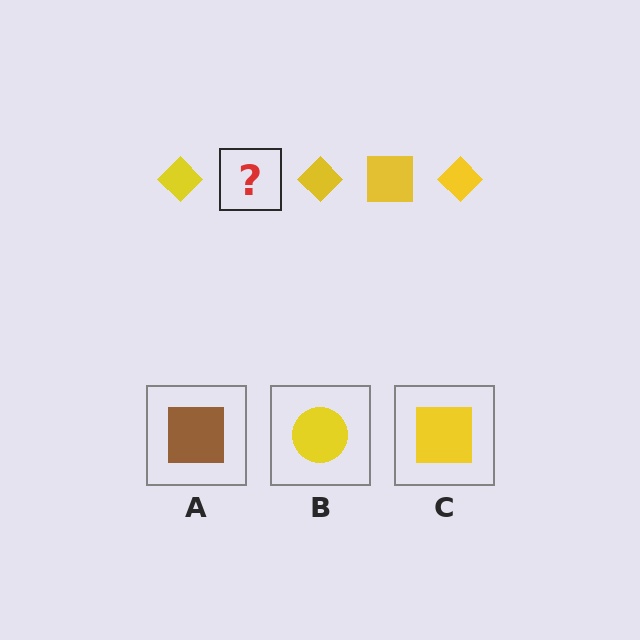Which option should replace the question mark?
Option C.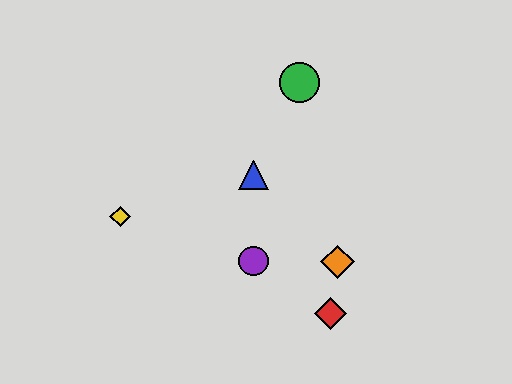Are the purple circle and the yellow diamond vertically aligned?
No, the purple circle is at x≈253 and the yellow diamond is at x≈120.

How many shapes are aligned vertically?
2 shapes (the blue triangle, the purple circle) are aligned vertically.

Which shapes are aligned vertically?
The blue triangle, the purple circle are aligned vertically.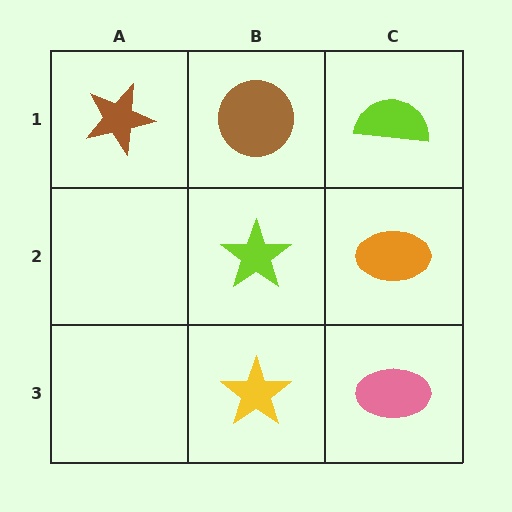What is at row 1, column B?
A brown circle.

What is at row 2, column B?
A lime star.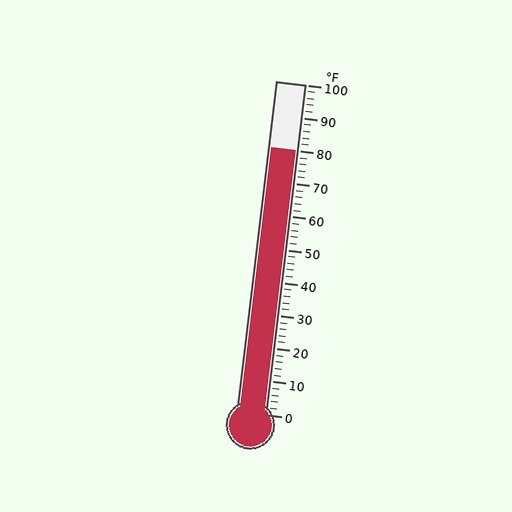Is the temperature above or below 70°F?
The temperature is above 70°F.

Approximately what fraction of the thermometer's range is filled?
The thermometer is filled to approximately 80% of its range.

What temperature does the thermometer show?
The thermometer shows approximately 80°F.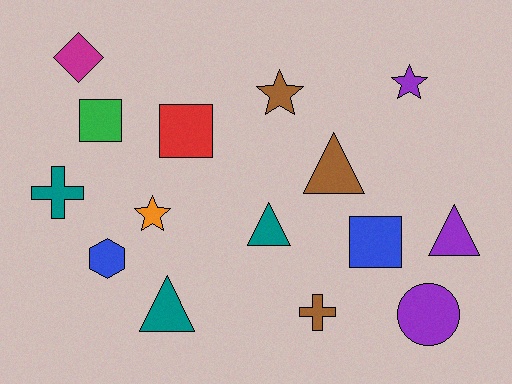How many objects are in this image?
There are 15 objects.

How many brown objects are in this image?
There are 3 brown objects.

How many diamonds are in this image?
There is 1 diamond.